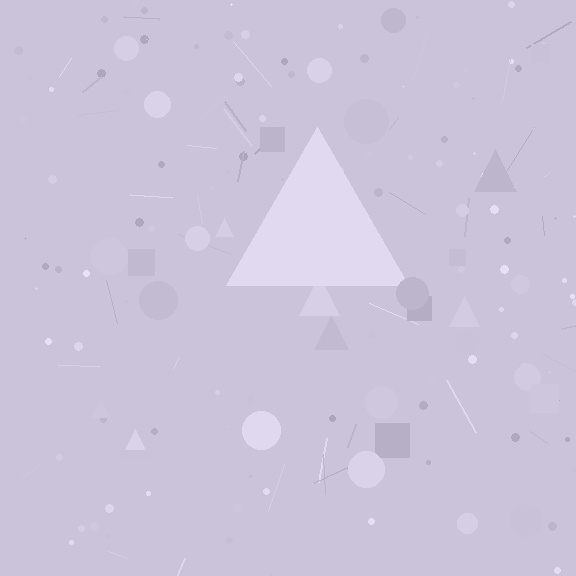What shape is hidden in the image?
A triangle is hidden in the image.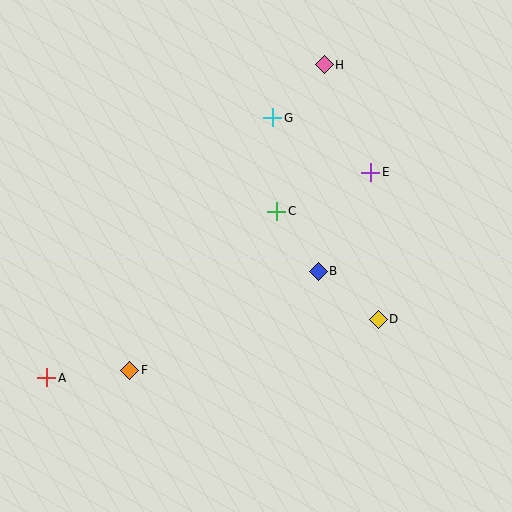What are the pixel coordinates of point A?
Point A is at (47, 378).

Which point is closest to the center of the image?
Point C at (277, 211) is closest to the center.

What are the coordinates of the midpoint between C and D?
The midpoint between C and D is at (327, 265).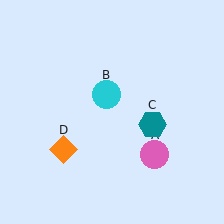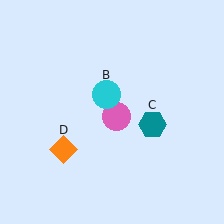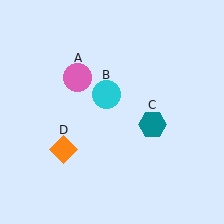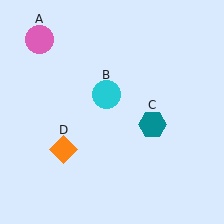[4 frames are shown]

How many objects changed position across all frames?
1 object changed position: pink circle (object A).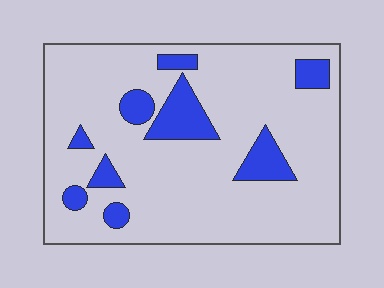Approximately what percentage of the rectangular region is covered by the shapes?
Approximately 15%.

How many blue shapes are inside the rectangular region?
9.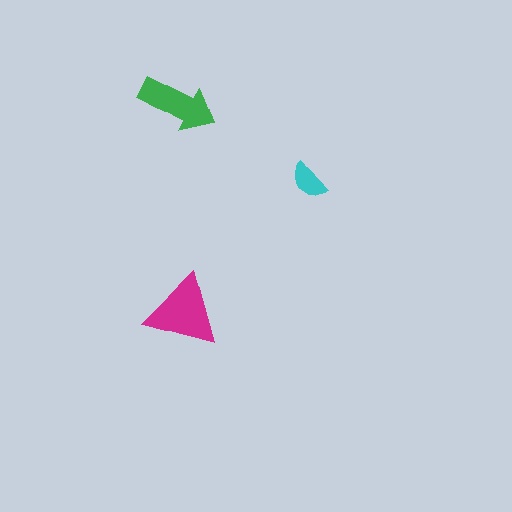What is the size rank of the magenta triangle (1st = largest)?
1st.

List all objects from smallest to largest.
The cyan semicircle, the green arrow, the magenta triangle.